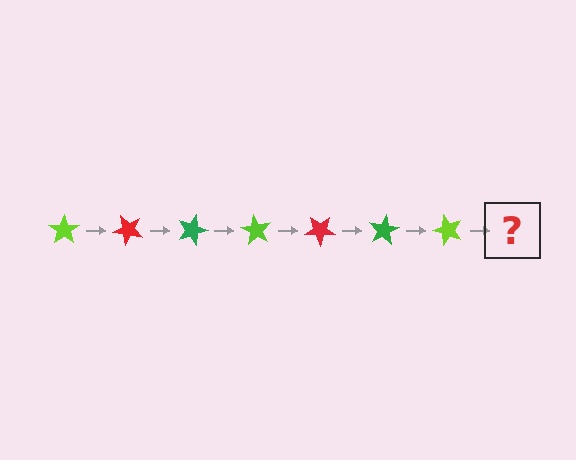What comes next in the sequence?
The next element should be a red star, rotated 315 degrees from the start.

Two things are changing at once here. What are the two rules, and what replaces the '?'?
The two rules are that it rotates 45 degrees each step and the color cycles through lime, red, and green. The '?' should be a red star, rotated 315 degrees from the start.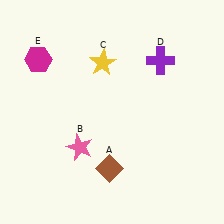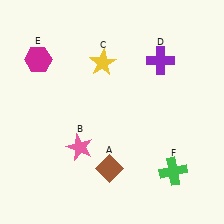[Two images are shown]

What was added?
A green cross (F) was added in Image 2.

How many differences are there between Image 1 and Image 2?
There is 1 difference between the two images.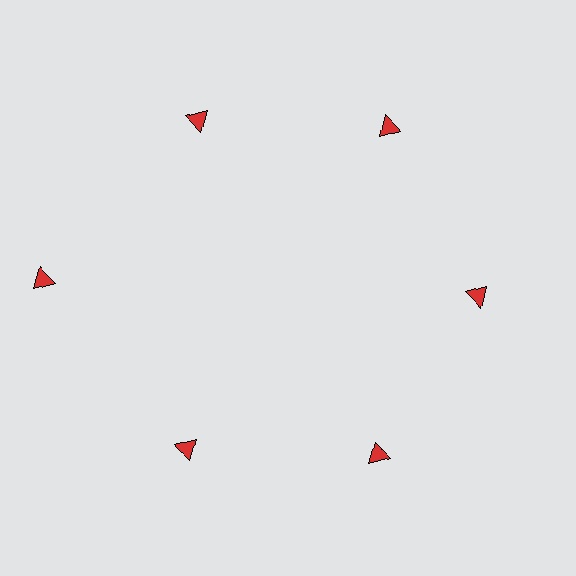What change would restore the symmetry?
The symmetry would be restored by moving it inward, back onto the ring so that all 6 triangles sit at equal angles and equal distance from the center.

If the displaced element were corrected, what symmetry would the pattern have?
It would have 6-fold rotational symmetry — the pattern would map onto itself every 60 degrees.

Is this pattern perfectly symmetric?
No. The 6 red triangles are arranged in a ring, but one element near the 9 o'clock position is pushed outward from the center, breaking the 6-fold rotational symmetry.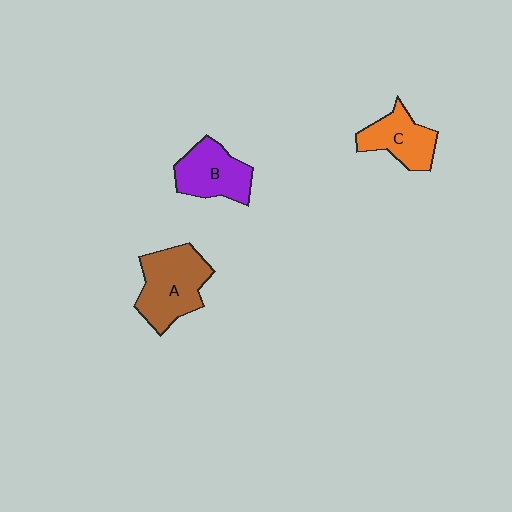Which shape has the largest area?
Shape A (brown).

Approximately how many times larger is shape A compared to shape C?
Approximately 1.4 times.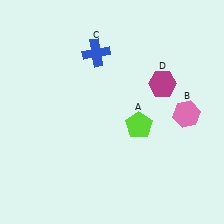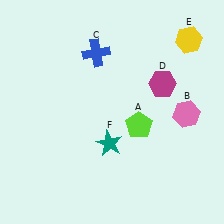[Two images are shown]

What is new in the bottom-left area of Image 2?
A teal star (F) was added in the bottom-left area of Image 2.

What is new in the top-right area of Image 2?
A yellow hexagon (E) was added in the top-right area of Image 2.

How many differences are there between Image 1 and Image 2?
There are 2 differences between the two images.